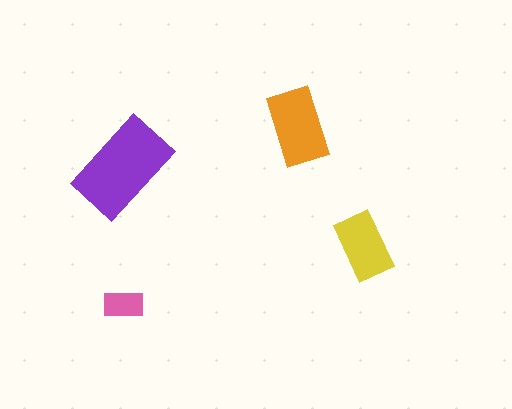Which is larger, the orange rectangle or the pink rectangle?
The orange one.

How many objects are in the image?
There are 4 objects in the image.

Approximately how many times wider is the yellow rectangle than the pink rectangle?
About 1.5 times wider.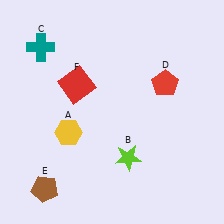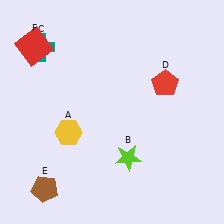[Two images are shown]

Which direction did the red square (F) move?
The red square (F) moved left.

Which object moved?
The red square (F) moved left.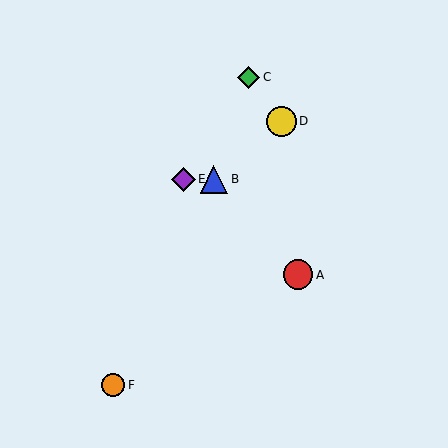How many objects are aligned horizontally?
2 objects (B, E) are aligned horizontally.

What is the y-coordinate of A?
Object A is at y≈275.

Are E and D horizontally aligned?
No, E is at y≈179 and D is at y≈121.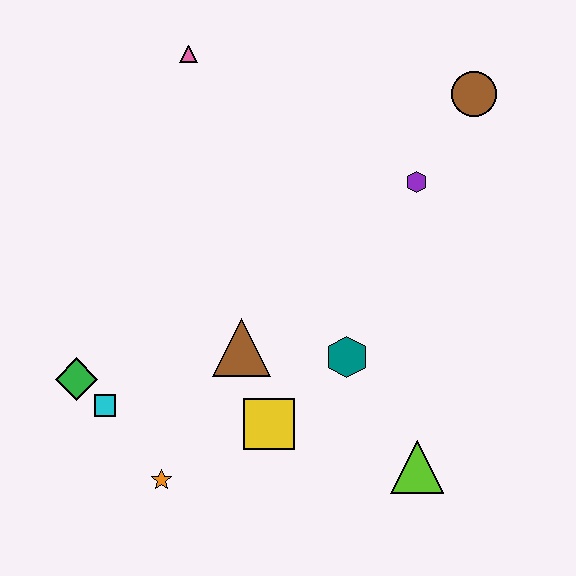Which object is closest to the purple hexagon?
The brown circle is closest to the purple hexagon.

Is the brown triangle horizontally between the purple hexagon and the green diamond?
Yes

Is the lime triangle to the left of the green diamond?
No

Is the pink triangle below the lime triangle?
No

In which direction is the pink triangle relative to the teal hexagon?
The pink triangle is above the teal hexagon.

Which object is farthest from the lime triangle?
The pink triangle is farthest from the lime triangle.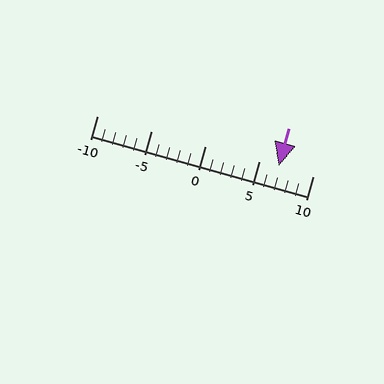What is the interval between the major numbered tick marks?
The major tick marks are spaced 5 units apart.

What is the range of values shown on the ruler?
The ruler shows values from -10 to 10.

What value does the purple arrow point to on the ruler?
The purple arrow points to approximately 7.